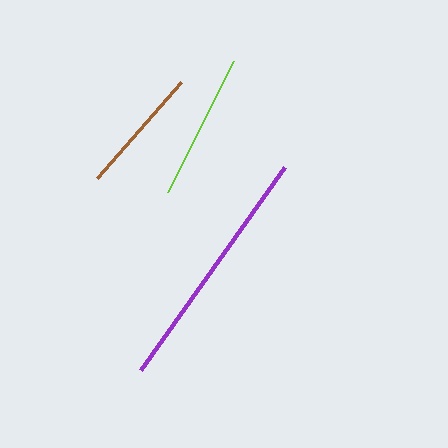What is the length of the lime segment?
The lime segment is approximately 147 pixels long.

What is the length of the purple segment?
The purple segment is approximately 249 pixels long.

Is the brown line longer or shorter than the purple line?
The purple line is longer than the brown line.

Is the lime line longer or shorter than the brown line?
The lime line is longer than the brown line.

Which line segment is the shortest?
The brown line is the shortest at approximately 128 pixels.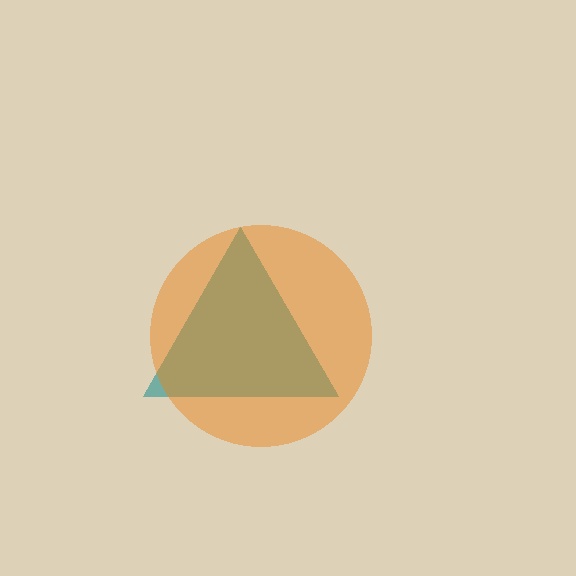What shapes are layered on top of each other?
The layered shapes are: a teal triangle, an orange circle.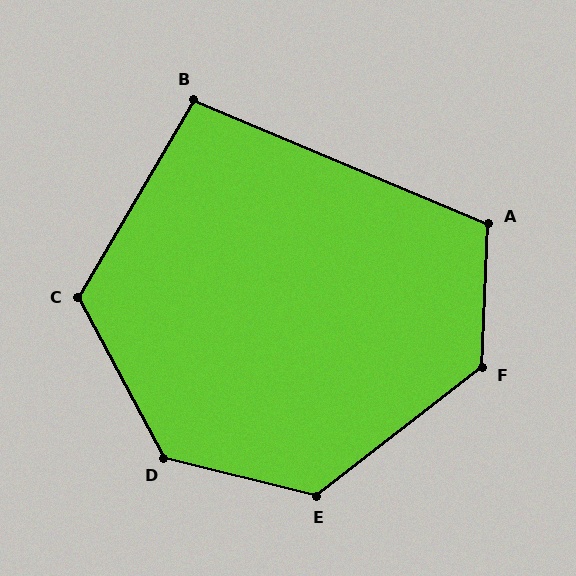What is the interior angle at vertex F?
Approximately 130 degrees (obtuse).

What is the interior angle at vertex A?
Approximately 111 degrees (obtuse).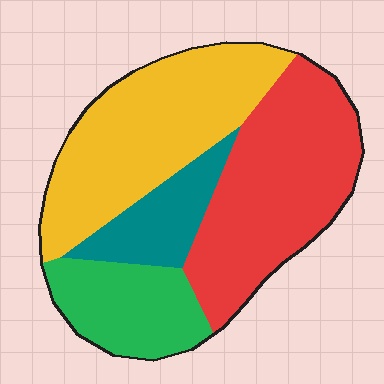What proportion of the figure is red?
Red covers 36% of the figure.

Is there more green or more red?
Red.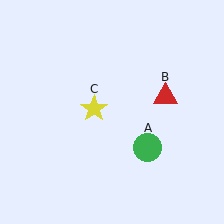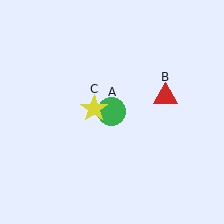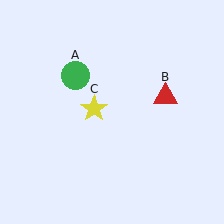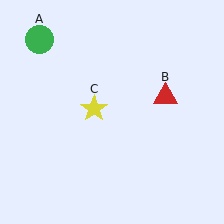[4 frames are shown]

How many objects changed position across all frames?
1 object changed position: green circle (object A).